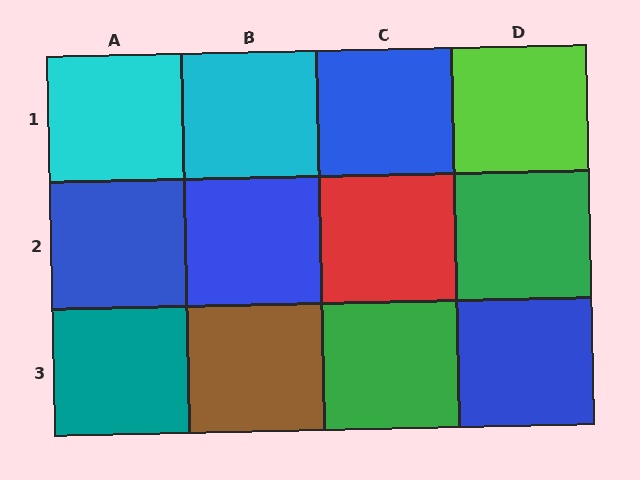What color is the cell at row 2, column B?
Blue.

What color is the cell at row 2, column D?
Green.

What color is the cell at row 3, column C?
Green.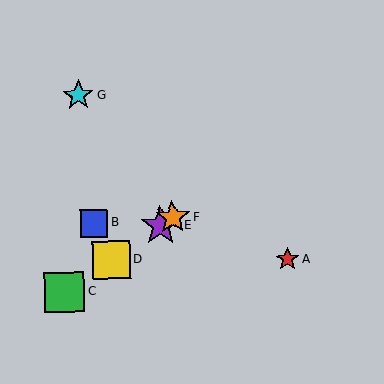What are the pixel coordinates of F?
Object F is at (173, 218).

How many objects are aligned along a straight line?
4 objects (C, D, E, F) are aligned along a straight line.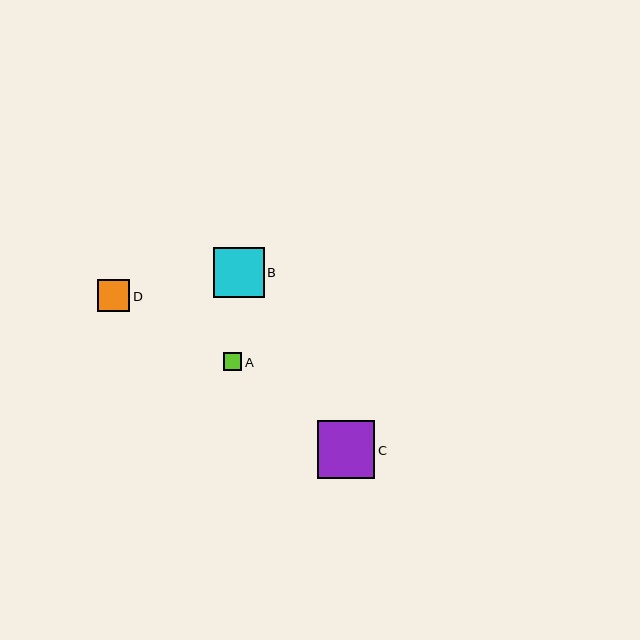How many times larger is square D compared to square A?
Square D is approximately 1.8 times the size of square A.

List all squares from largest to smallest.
From largest to smallest: C, B, D, A.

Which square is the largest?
Square C is the largest with a size of approximately 57 pixels.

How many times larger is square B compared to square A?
Square B is approximately 2.8 times the size of square A.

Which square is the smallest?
Square A is the smallest with a size of approximately 18 pixels.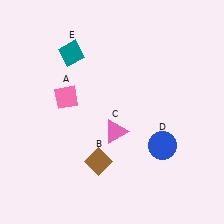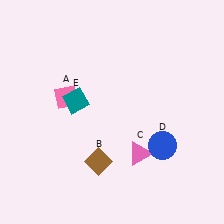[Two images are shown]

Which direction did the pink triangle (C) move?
The pink triangle (C) moved right.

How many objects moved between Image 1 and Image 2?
2 objects moved between the two images.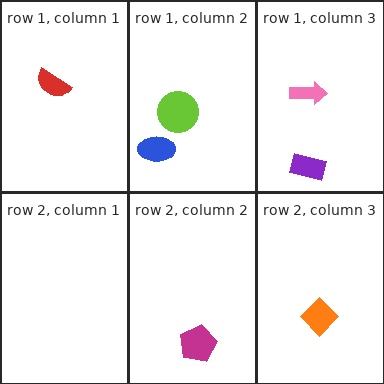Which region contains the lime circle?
The row 1, column 2 region.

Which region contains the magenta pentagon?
The row 2, column 2 region.